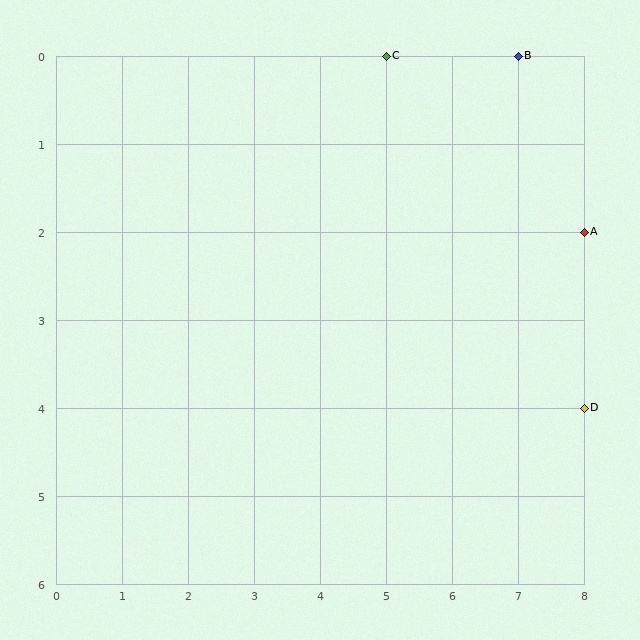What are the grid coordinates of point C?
Point C is at grid coordinates (5, 0).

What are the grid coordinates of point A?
Point A is at grid coordinates (8, 2).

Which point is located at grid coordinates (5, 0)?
Point C is at (5, 0).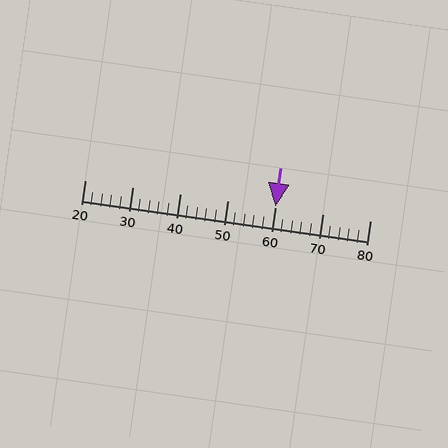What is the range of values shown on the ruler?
The ruler shows values from 20 to 80.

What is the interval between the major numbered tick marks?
The major tick marks are spaced 10 units apart.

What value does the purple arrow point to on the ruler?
The purple arrow points to approximately 60.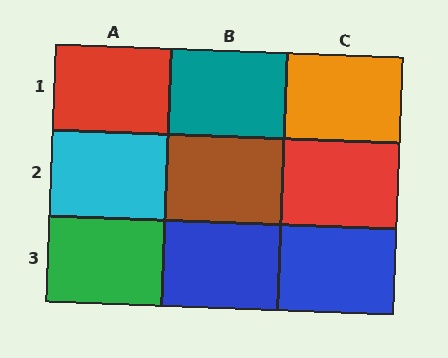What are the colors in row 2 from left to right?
Cyan, brown, red.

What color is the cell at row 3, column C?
Blue.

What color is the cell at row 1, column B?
Teal.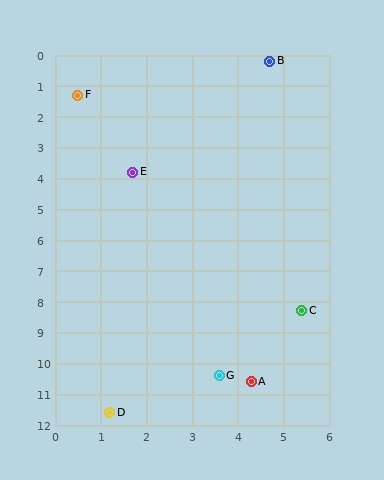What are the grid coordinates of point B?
Point B is at approximately (4.7, 0.2).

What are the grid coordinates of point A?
Point A is at approximately (4.3, 10.6).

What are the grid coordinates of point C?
Point C is at approximately (5.4, 8.3).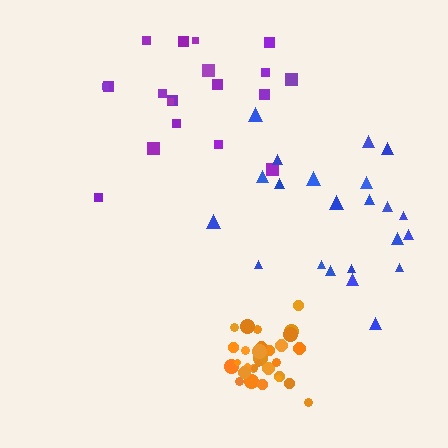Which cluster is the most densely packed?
Orange.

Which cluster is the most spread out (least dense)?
Blue.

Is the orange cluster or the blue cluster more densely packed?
Orange.